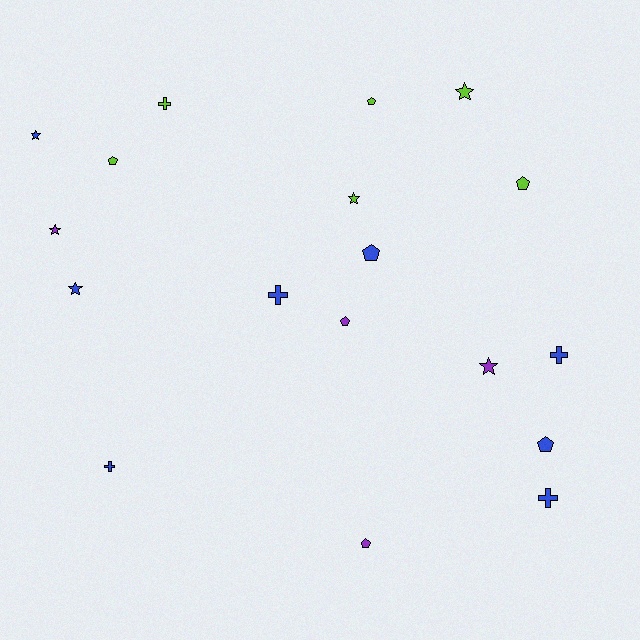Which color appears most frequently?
Blue, with 8 objects.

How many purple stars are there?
There are 2 purple stars.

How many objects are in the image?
There are 18 objects.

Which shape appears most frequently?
Pentagon, with 7 objects.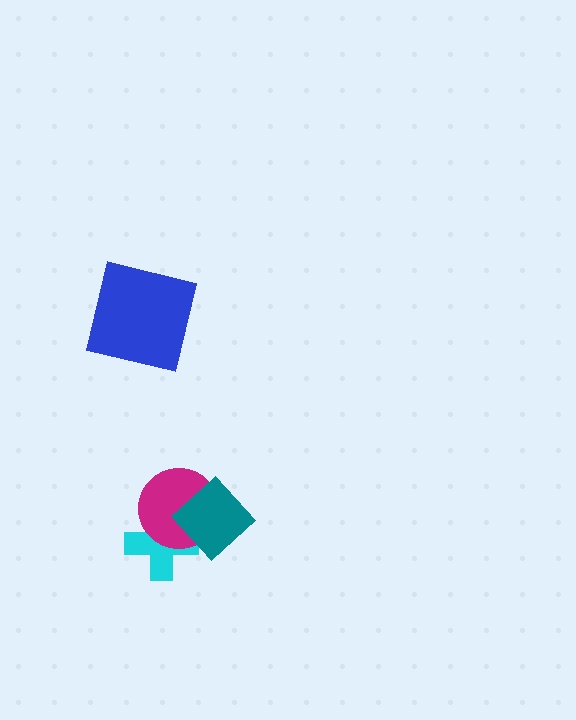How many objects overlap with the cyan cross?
2 objects overlap with the cyan cross.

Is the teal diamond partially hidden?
No, no other shape covers it.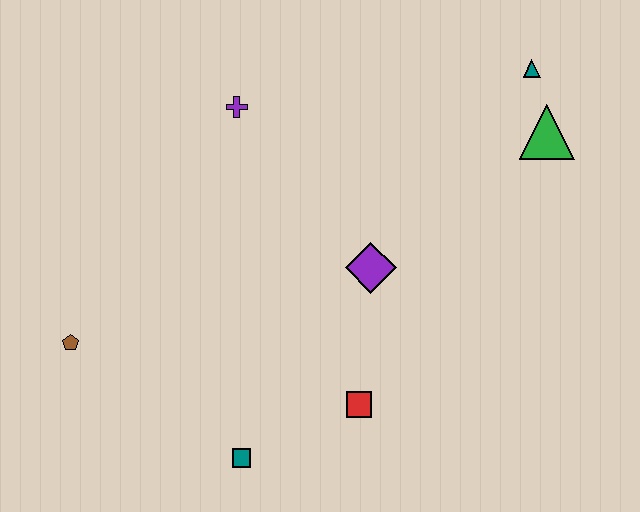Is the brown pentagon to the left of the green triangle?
Yes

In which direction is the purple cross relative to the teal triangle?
The purple cross is to the left of the teal triangle.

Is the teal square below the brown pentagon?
Yes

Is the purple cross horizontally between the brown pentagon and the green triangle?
Yes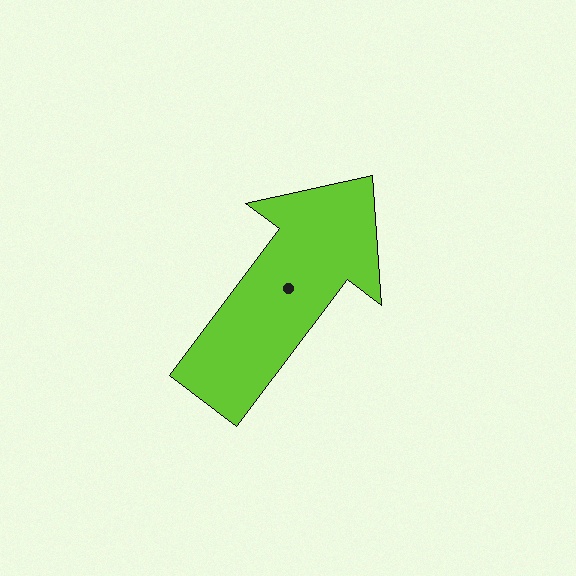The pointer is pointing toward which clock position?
Roughly 1 o'clock.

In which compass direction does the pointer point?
Northeast.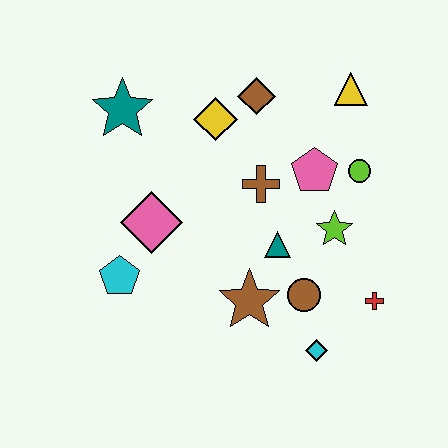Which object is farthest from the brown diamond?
The cyan diamond is farthest from the brown diamond.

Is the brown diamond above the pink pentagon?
Yes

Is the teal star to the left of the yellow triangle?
Yes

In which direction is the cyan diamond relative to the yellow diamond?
The cyan diamond is below the yellow diamond.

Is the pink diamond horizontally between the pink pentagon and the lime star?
No